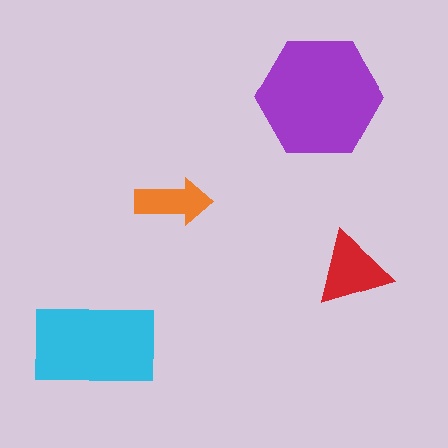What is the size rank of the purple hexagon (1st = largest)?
1st.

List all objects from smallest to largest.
The orange arrow, the red triangle, the cyan rectangle, the purple hexagon.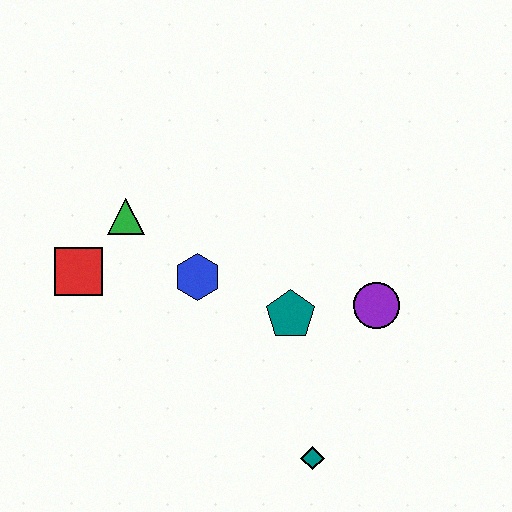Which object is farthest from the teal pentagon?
The red square is farthest from the teal pentagon.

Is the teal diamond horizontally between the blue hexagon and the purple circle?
Yes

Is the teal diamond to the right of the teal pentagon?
Yes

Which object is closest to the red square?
The green triangle is closest to the red square.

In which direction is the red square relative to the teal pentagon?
The red square is to the left of the teal pentagon.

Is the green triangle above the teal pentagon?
Yes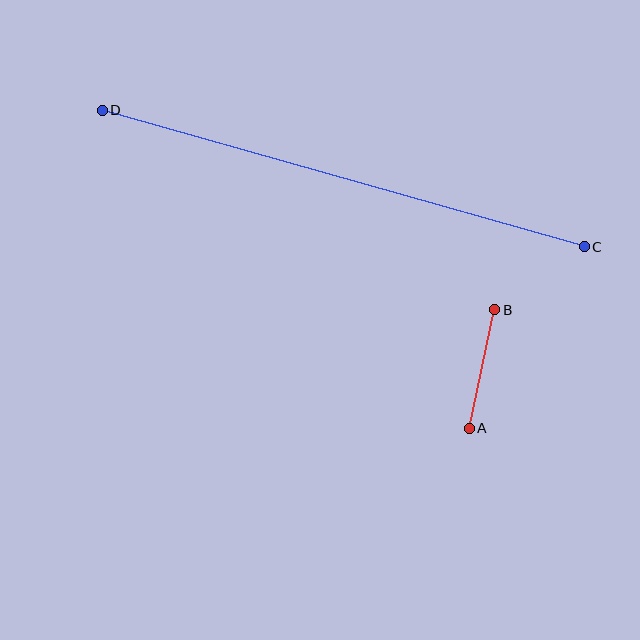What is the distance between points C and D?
The distance is approximately 501 pixels.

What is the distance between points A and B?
The distance is approximately 121 pixels.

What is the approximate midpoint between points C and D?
The midpoint is at approximately (343, 179) pixels.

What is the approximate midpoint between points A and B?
The midpoint is at approximately (482, 369) pixels.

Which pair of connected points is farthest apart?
Points C and D are farthest apart.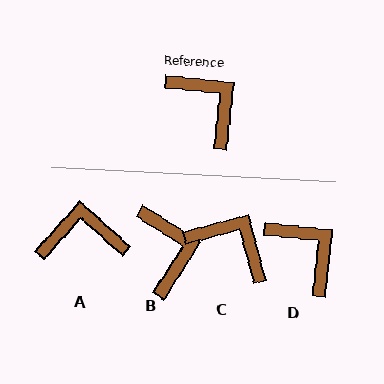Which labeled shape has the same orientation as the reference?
D.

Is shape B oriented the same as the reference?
No, it is off by about 27 degrees.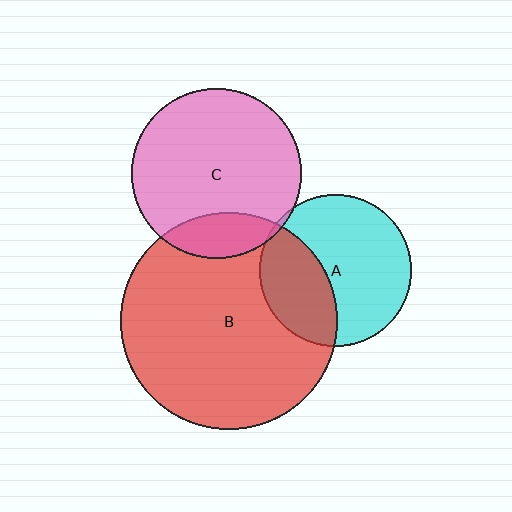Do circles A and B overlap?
Yes.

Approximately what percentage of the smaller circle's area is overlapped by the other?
Approximately 35%.